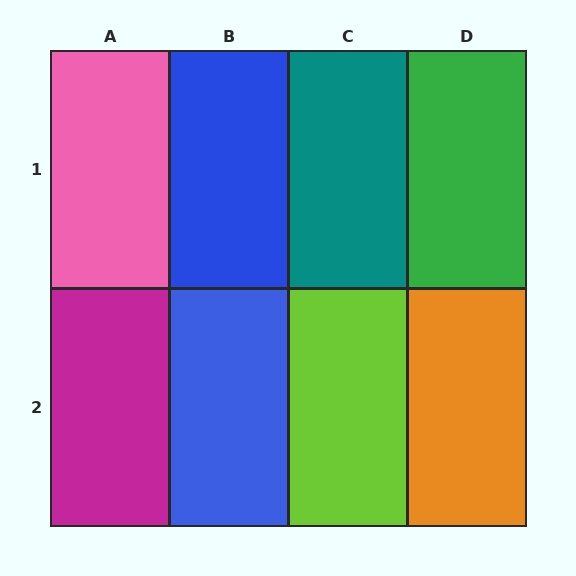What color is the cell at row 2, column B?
Blue.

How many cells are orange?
1 cell is orange.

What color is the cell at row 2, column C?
Lime.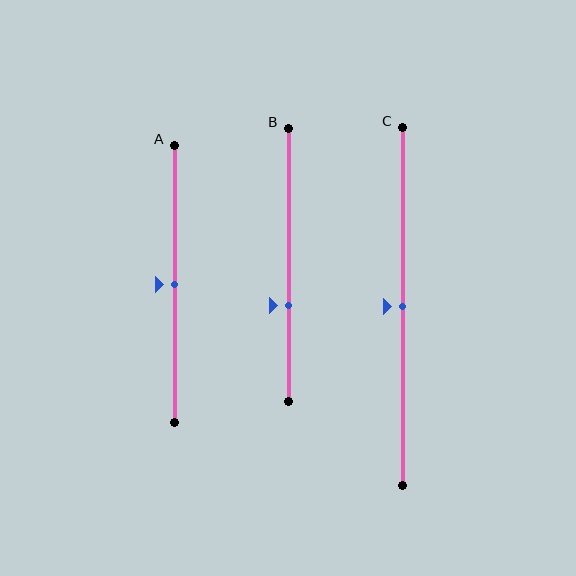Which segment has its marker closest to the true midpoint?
Segment A has its marker closest to the true midpoint.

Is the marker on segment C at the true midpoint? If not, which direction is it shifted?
Yes, the marker on segment C is at the true midpoint.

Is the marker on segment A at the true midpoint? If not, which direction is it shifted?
Yes, the marker on segment A is at the true midpoint.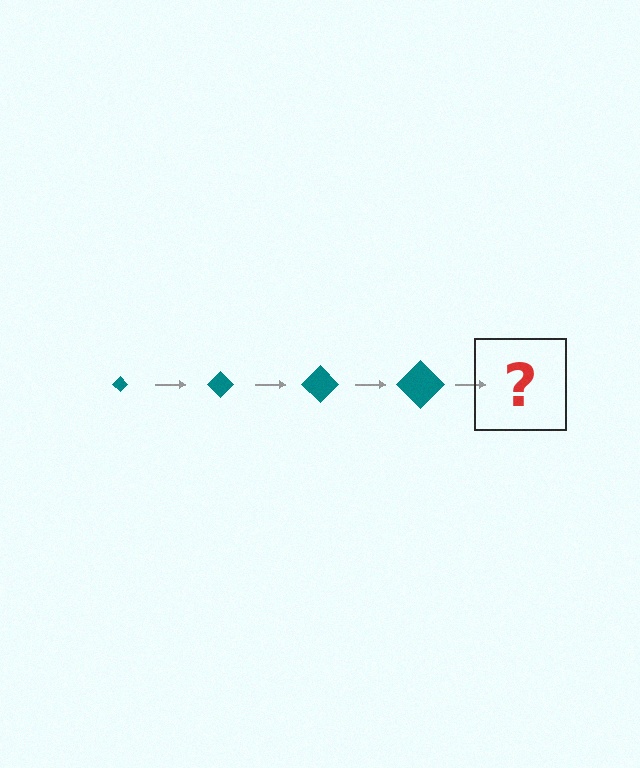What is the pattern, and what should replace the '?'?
The pattern is that the diamond gets progressively larger each step. The '?' should be a teal diamond, larger than the previous one.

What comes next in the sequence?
The next element should be a teal diamond, larger than the previous one.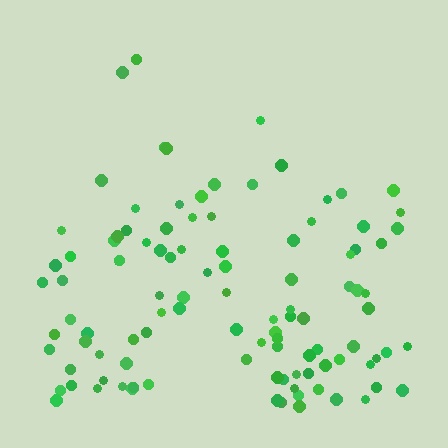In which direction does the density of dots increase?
From top to bottom, with the bottom side densest.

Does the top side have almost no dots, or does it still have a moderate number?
Still a moderate number, just noticeably fewer than the bottom.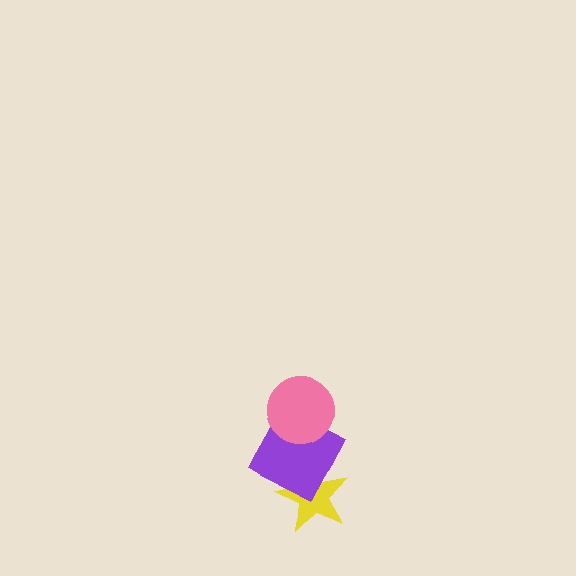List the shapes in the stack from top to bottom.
From top to bottom: the pink circle, the purple square, the yellow star.